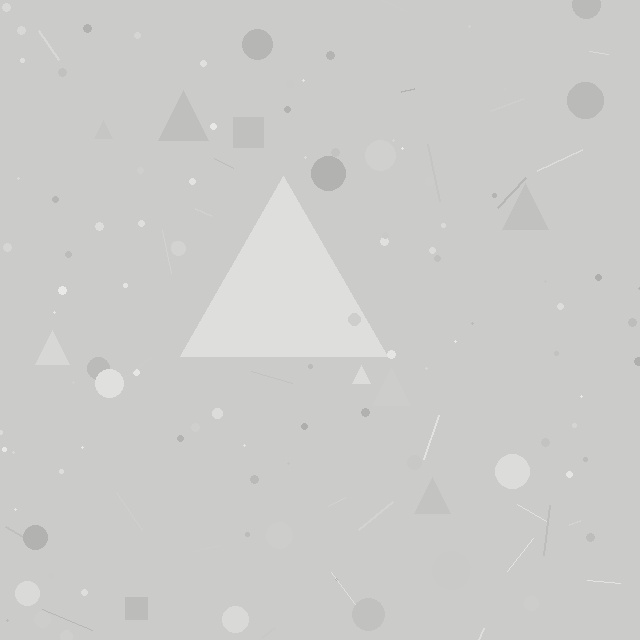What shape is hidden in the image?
A triangle is hidden in the image.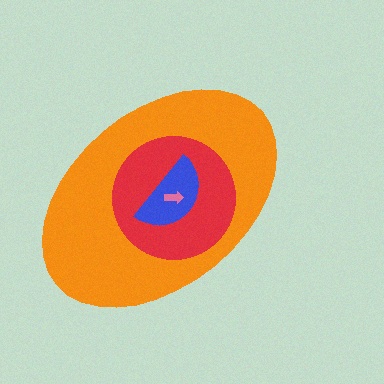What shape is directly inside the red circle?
The blue semicircle.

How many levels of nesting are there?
4.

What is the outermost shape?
The orange ellipse.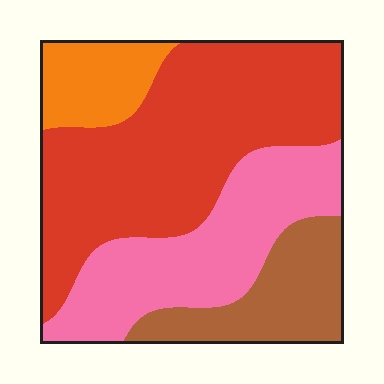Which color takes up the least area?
Orange, at roughly 10%.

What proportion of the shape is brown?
Brown covers roughly 15% of the shape.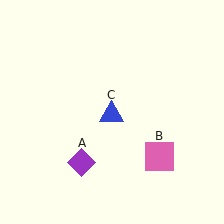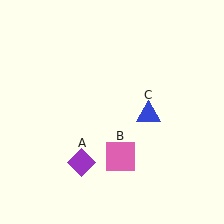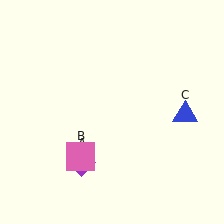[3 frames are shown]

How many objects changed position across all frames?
2 objects changed position: pink square (object B), blue triangle (object C).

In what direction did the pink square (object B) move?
The pink square (object B) moved left.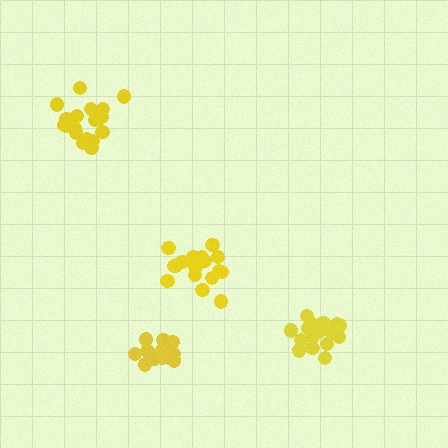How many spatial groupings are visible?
There are 4 spatial groupings.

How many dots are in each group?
Group 1: 17 dots, Group 2: 17 dots, Group 3: 20 dots, Group 4: 19 dots (73 total).